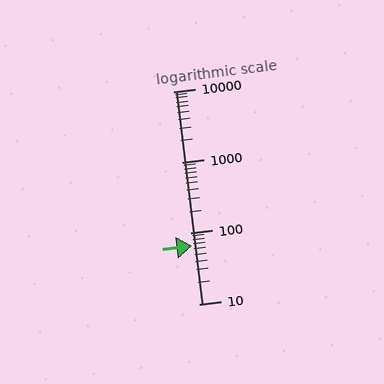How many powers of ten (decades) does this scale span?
The scale spans 3 decades, from 10 to 10000.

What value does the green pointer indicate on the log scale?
The pointer indicates approximately 66.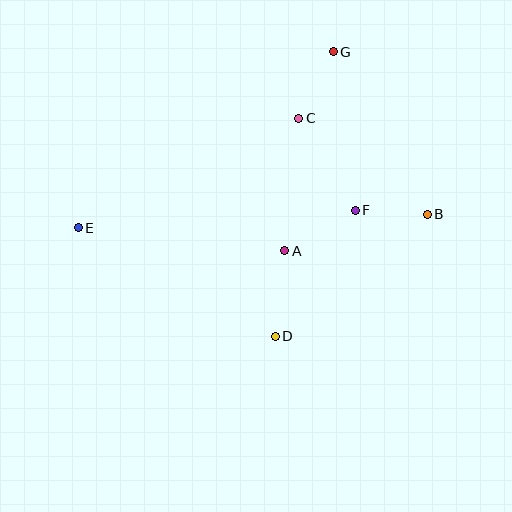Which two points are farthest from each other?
Points B and E are farthest from each other.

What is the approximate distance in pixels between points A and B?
The distance between A and B is approximately 147 pixels.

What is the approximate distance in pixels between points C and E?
The distance between C and E is approximately 246 pixels.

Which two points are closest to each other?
Points B and F are closest to each other.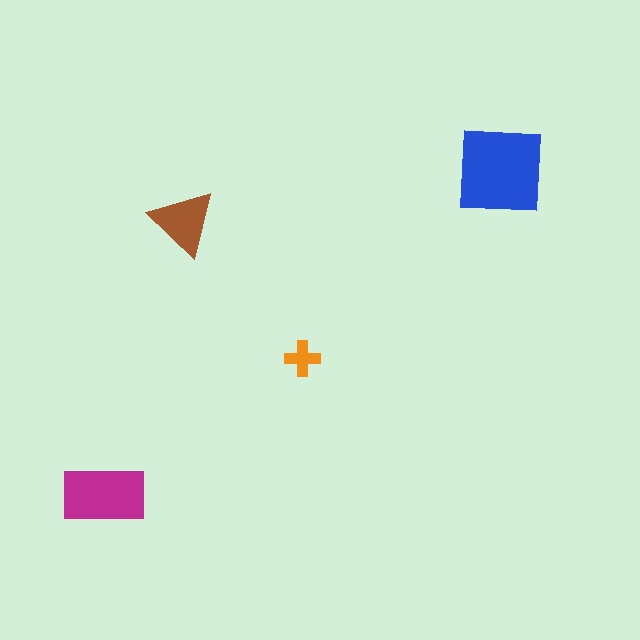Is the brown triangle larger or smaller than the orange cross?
Larger.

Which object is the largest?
The blue square.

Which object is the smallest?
The orange cross.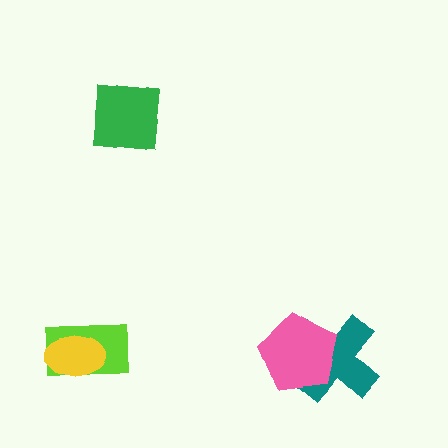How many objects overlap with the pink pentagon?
1 object overlaps with the pink pentagon.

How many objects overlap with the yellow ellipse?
1 object overlaps with the yellow ellipse.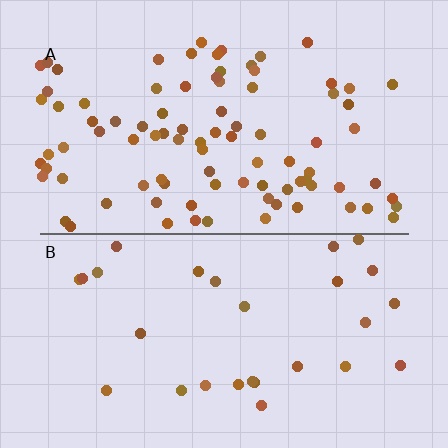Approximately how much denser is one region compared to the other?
Approximately 3.2× — region A over region B.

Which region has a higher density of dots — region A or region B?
A (the top).